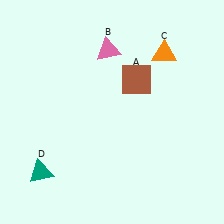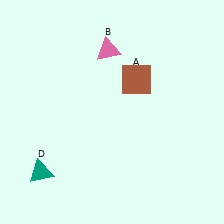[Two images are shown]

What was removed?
The orange triangle (C) was removed in Image 2.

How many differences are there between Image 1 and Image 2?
There is 1 difference between the two images.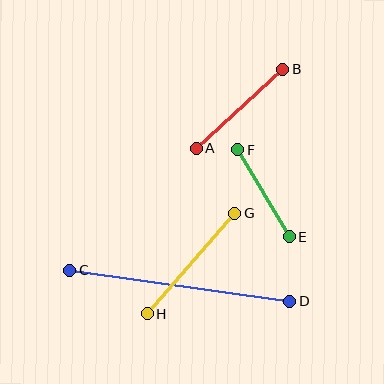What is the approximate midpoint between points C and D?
The midpoint is at approximately (180, 286) pixels.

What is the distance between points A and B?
The distance is approximately 118 pixels.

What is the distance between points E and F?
The distance is approximately 101 pixels.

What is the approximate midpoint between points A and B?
The midpoint is at approximately (240, 109) pixels.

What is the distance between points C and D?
The distance is approximately 222 pixels.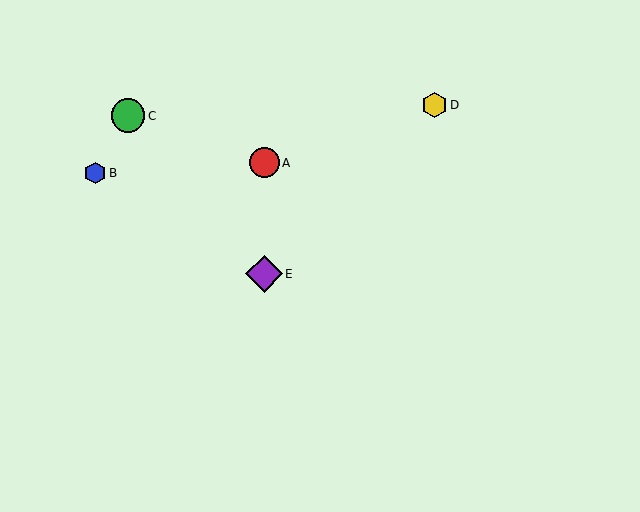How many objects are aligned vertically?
2 objects (A, E) are aligned vertically.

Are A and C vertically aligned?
No, A is at x≈264 and C is at x≈128.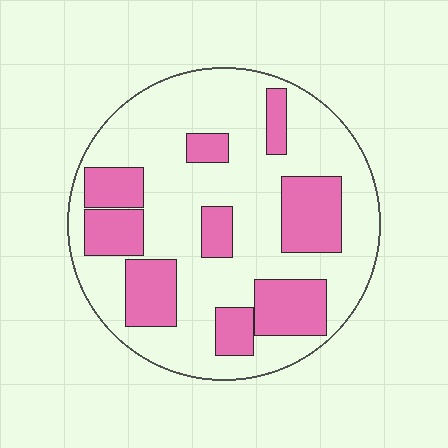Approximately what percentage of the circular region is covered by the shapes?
Approximately 30%.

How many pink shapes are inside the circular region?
9.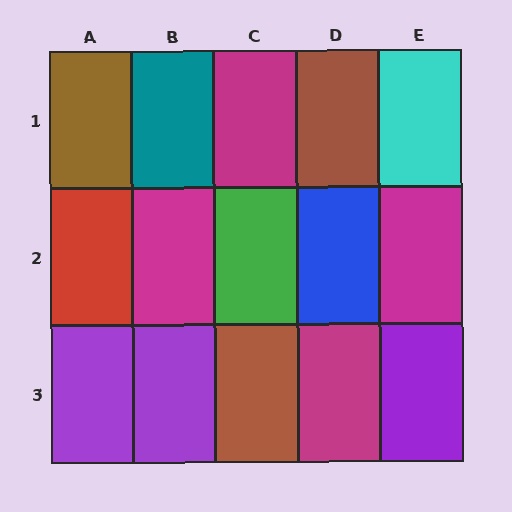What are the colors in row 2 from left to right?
Red, magenta, green, blue, magenta.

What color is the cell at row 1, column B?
Teal.